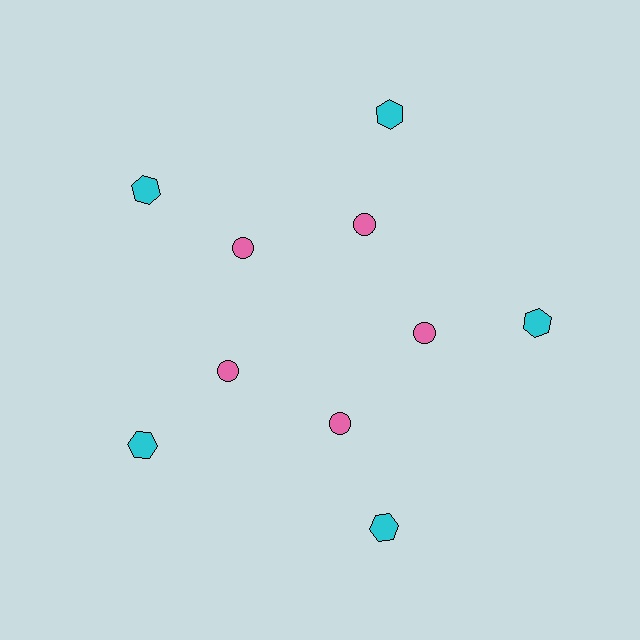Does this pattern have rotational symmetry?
Yes, this pattern has 5-fold rotational symmetry. It looks the same after rotating 72 degrees around the center.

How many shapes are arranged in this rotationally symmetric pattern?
There are 10 shapes, arranged in 5 groups of 2.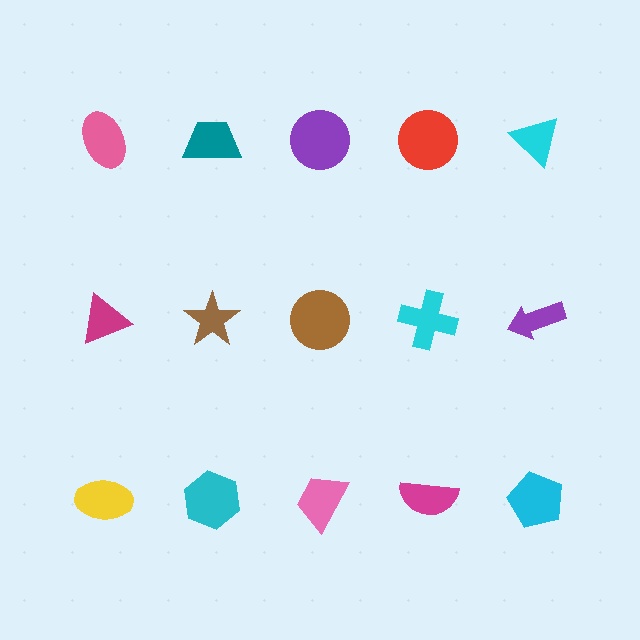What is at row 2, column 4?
A cyan cross.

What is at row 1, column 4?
A red circle.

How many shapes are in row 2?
5 shapes.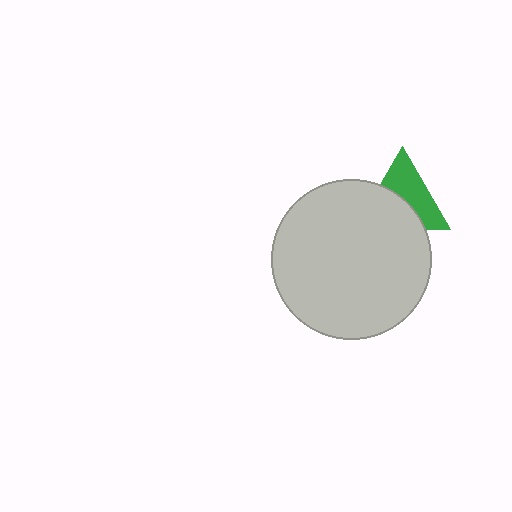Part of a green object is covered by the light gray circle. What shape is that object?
It is a triangle.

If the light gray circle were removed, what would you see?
You would see the complete green triangle.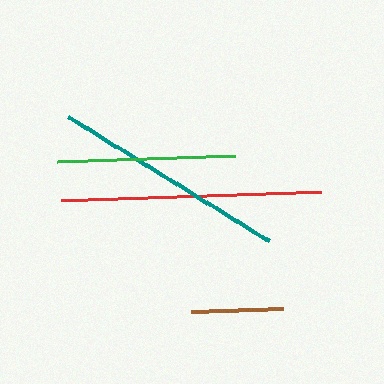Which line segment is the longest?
The red line is the longest at approximately 260 pixels.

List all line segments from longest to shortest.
From longest to shortest: red, teal, green, brown.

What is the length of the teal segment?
The teal segment is approximately 236 pixels long.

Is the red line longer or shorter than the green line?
The red line is longer than the green line.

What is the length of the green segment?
The green segment is approximately 178 pixels long.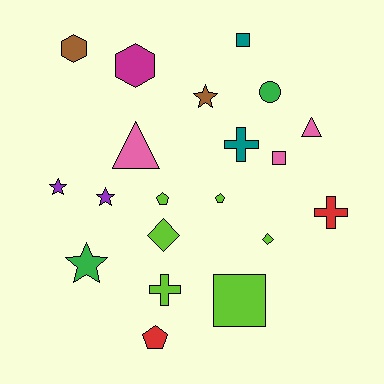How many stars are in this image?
There are 4 stars.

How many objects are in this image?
There are 20 objects.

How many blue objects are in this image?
There are no blue objects.